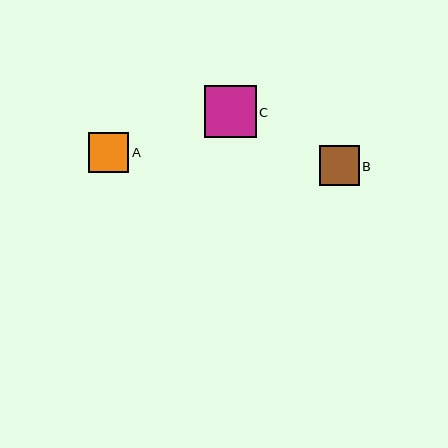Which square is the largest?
Square C is the largest with a size of approximately 52 pixels.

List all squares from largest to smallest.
From largest to smallest: C, A, B.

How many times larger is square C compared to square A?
Square C is approximately 1.3 times the size of square A.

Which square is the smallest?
Square B is the smallest with a size of approximately 40 pixels.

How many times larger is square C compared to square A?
Square C is approximately 1.3 times the size of square A.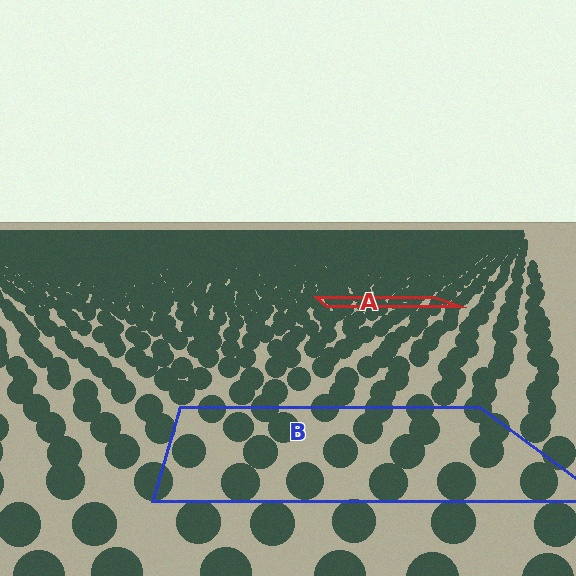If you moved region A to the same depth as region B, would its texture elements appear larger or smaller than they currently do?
They would appear larger. At a closer depth, the same texture elements are projected at a bigger on-screen size.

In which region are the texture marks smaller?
The texture marks are smaller in region A, because it is farther away.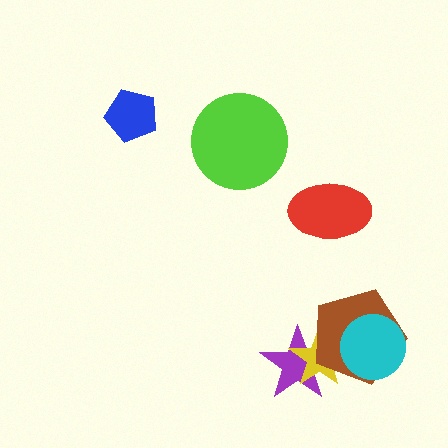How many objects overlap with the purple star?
2 objects overlap with the purple star.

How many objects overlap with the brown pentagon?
3 objects overlap with the brown pentagon.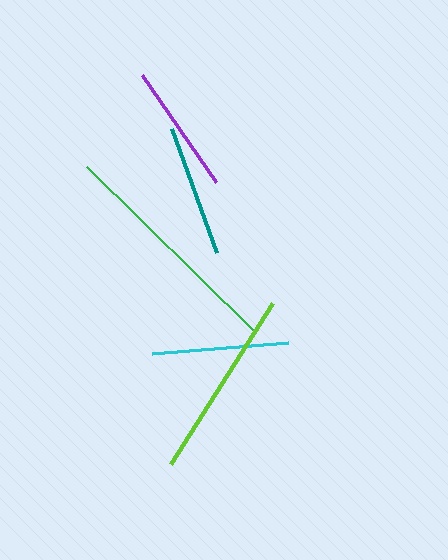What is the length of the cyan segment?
The cyan segment is approximately 137 pixels long.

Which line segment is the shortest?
The purple line is the shortest at approximately 130 pixels.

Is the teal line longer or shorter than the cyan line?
The cyan line is longer than the teal line.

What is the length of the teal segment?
The teal segment is approximately 132 pixels long.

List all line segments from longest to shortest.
From longest to shortest: green, lime, cyan, teal, purple.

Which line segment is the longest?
The green line is the longest at approximately 234 pixels.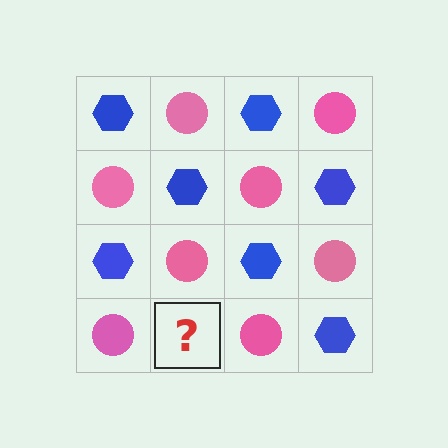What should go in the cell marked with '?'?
The missing cell should contain a blue hexagon.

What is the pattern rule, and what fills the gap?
The rule is that it alternates blue hexagon and pink circle in a checkerboard pattern. The gap should be filled with a blue hexagon.